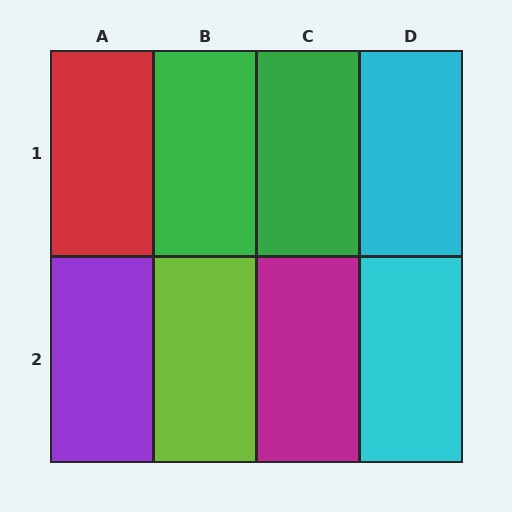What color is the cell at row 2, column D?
Cyan.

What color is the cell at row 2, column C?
Magenta.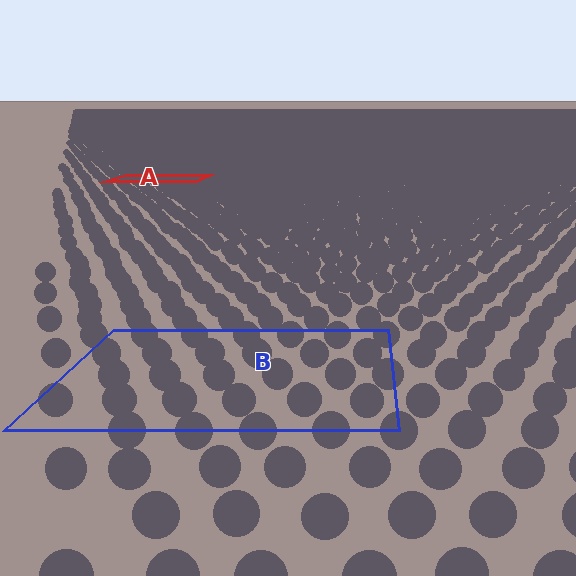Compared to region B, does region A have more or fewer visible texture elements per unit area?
Region A has more texture elements per unit area — they are packed more densely because it is farther away.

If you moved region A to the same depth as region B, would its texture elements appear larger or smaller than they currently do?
They would appear larger. At a closer depth, the same texture elements are projected at a bigger on-screen size.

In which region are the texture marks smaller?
The texture marks are smaller in region A, because it is farther away.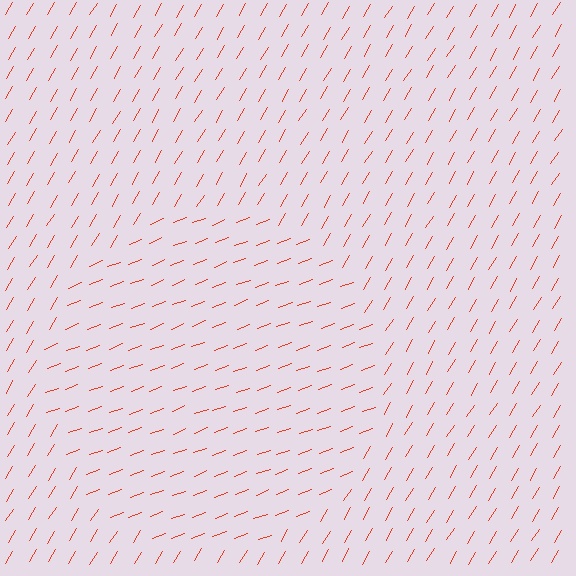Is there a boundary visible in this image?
Yes, there is a texture boundary formed by a change in line orientation.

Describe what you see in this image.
The image is filled with small red line segments. A circle region in the image has lines oriented differently from the surrounding lines, creating a visible texture boundary.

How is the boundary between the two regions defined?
The boundary is defined purely by a change in line orientation (approximately 39 degrees difference). All lines are the same color and thickness.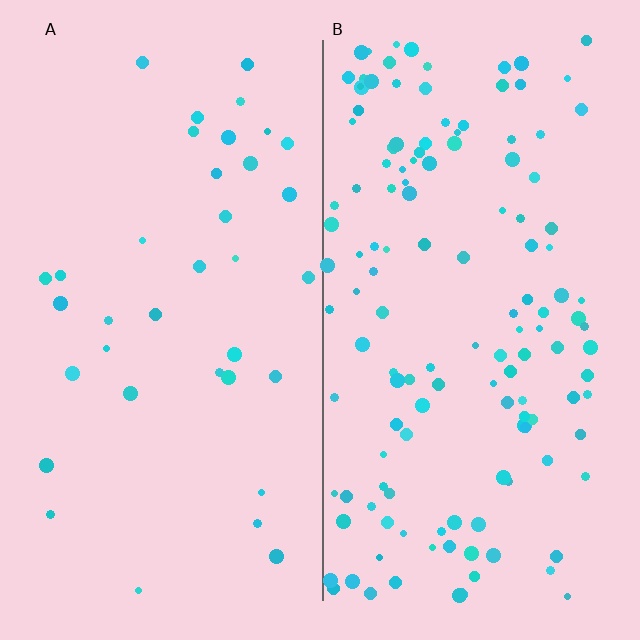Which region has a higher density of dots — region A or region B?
B (the right).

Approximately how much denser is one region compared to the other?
Approximately 3.8× — region B over region A.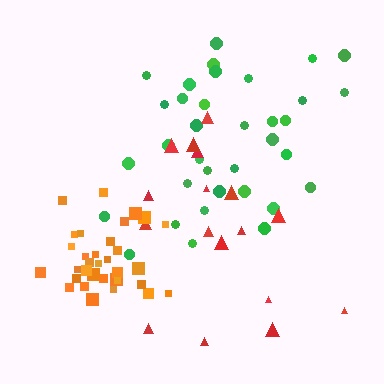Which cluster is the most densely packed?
Orange.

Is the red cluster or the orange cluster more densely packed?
Orange.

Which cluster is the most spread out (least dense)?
Red.